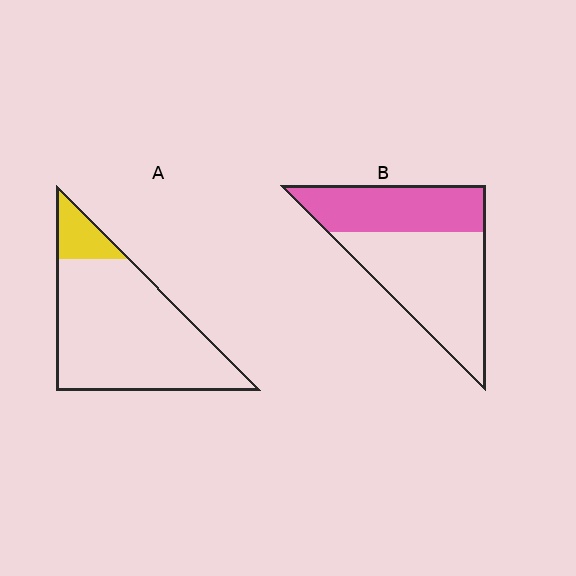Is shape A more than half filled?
No.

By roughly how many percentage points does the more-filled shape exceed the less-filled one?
By roughly 25 percentage points (B over A).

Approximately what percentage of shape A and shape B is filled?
A is approximately 15% and B is approximately 40%.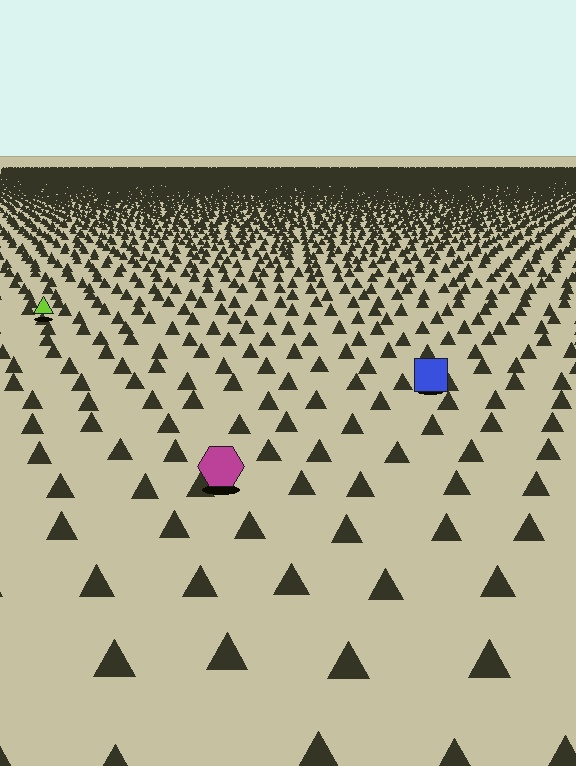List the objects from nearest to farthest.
From nearest to farthest: the magenta hexagon, the blue square, the lime triangle.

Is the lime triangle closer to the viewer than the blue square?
No. The blue square is closer — you can tell from the texture gradient: the ground texture is coarser near it.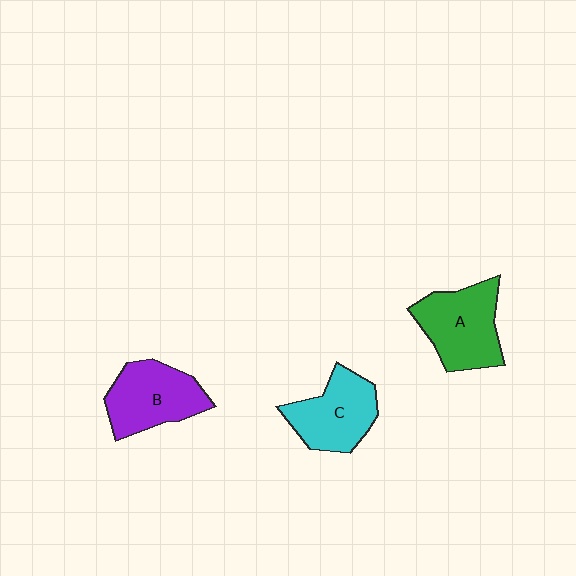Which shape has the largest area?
Shape A (green).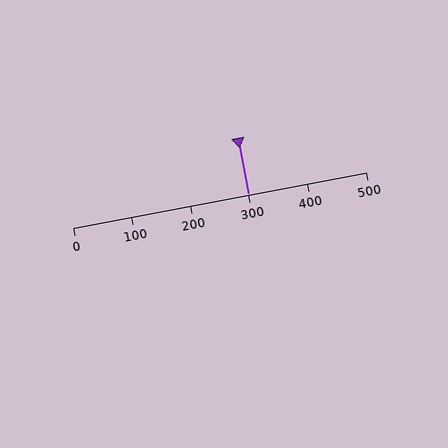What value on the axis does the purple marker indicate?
The marker indicates approximately 300.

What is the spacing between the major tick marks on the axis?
The major ticks are spaced 100 apart.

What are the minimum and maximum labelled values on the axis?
The axis runs from 0 to 500.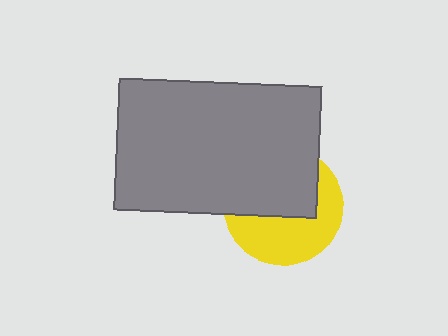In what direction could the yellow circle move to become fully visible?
The yellow circle could move down. That would shift it out from behind the gray rectangle entirely.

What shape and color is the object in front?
The object in front is a gray rectangle.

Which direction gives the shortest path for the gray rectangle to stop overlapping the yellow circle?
Moving up gives the shortest separation.